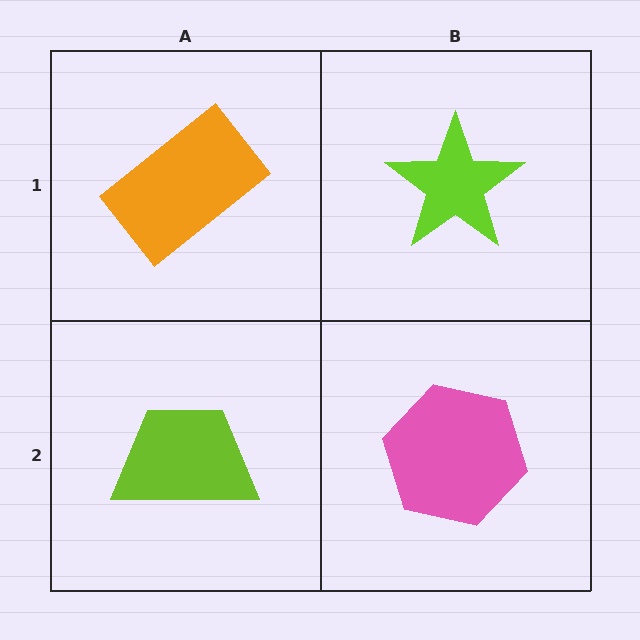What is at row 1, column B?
A lime star.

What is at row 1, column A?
An orange rectangle.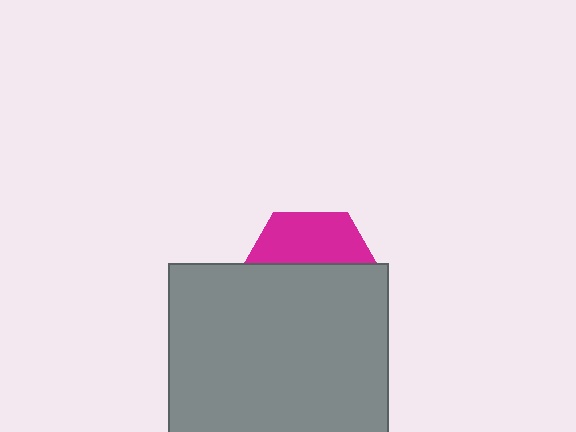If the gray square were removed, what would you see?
You would see the complete magenta hexagon.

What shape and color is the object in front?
The object in front is a gray square.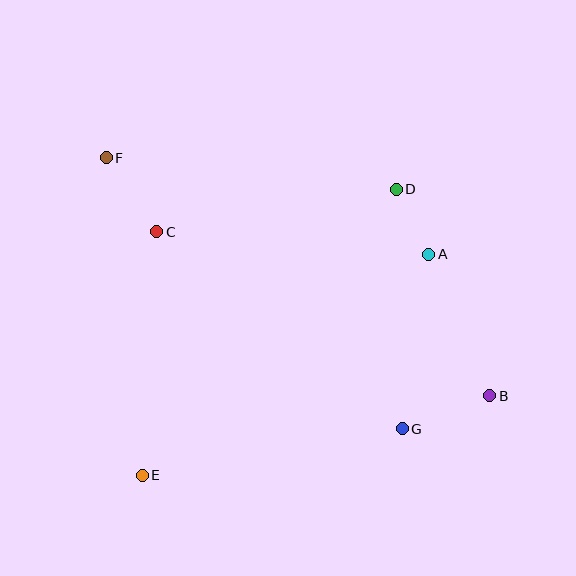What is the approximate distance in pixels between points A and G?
The distance between A and G is approximately 176 pixels.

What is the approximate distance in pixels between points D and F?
The distance between D and F is approximately 292 pixels.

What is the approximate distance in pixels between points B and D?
The distance between B and D is approximately 226 pixels.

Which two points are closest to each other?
Points A and D are closest to each other.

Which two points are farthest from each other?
Points B and F are farthest from each other.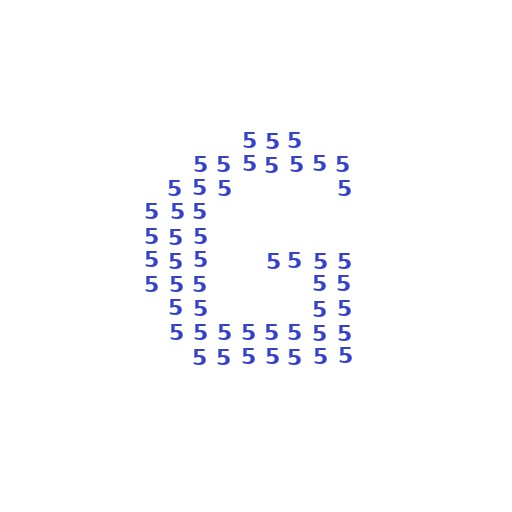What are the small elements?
The small elements are digit 5's.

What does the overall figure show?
The overall figure shows the letter G.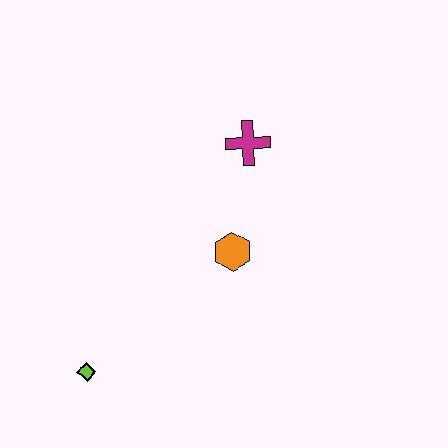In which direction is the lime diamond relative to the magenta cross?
The lime diamond is below the magenta cross.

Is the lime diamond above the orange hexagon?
No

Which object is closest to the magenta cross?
The orange hexagon is closest to the magenta cross.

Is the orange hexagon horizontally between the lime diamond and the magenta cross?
Yes